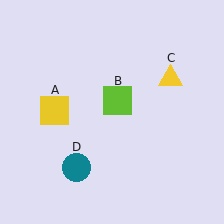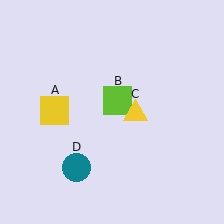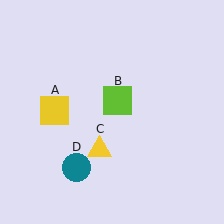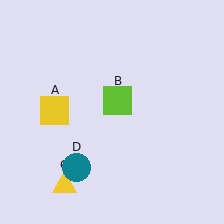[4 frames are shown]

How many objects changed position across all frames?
1 object changed position: yellow triangle (object C).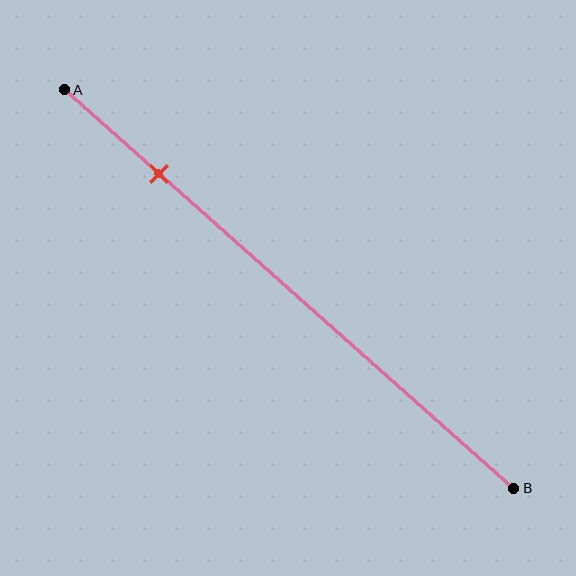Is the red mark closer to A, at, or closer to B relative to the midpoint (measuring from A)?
The red mark is closer to point A than the midpoint of segment AB.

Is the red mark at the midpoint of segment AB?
No, the mark is at about 20% from A, not at the 50% midpoint.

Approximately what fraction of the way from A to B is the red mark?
The red mark is approximately 20% of the way from A to B.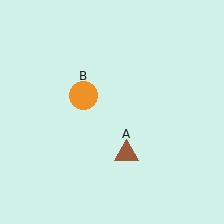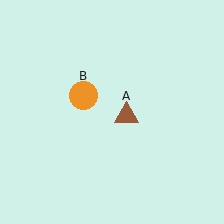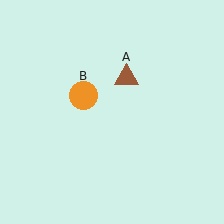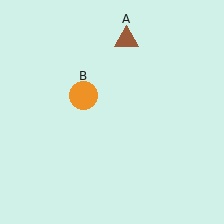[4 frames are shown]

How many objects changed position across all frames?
1 object changed position: brown triangle (object A).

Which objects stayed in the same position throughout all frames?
Orange circle (object B) remained stationary.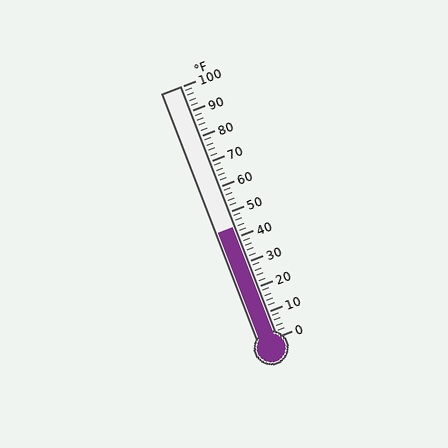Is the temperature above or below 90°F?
The temperature is below 90°F.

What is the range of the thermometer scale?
The thermometer scale ranges from 0°F to 100°F.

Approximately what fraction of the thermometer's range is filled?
The thermometer is filled to approximately 45% of its range.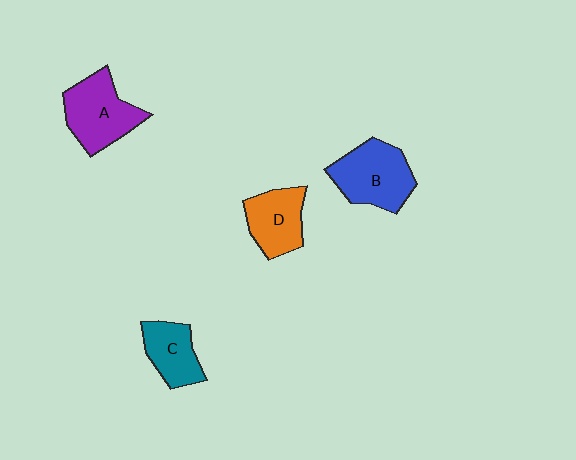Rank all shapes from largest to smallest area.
From largest to smallest: B (blue), A (purple), D (orange), C (teal).